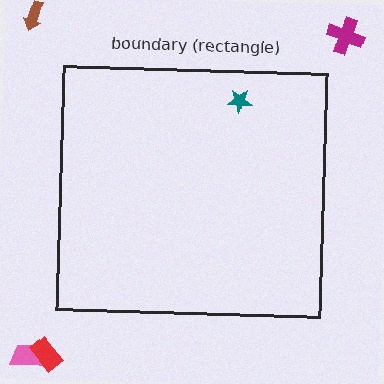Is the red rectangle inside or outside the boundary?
Outside.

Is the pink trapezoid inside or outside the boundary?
Outside.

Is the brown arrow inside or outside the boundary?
Outside.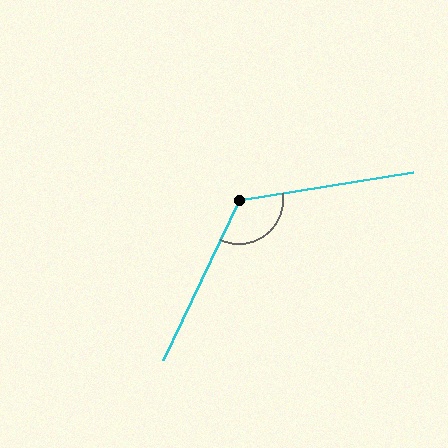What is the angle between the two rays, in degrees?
Approximately 124 degrees.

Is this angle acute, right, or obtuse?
It is obtuse.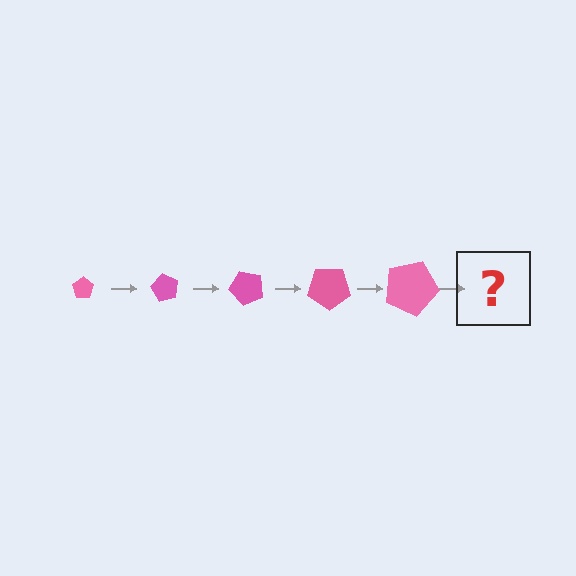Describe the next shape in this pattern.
It should be a pentagon, larger than the previous one and rotated 300 degrees from the start.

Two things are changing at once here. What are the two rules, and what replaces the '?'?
The two rules are that the pentagon grows larger each step and it rotates 60 degrees each step. The '?' should be a pentagon, larger than the previous one and rotated 300 degrees from the start.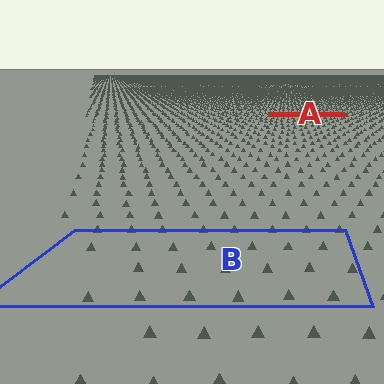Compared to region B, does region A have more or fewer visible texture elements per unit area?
Region A has more texture elements per unit area — they are packed more densely because it is farther away.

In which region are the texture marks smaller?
The texture marks are smaller in region A, because it is farther away.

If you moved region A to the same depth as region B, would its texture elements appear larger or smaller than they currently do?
They would appear larger. At a closer depth, the same texture elements are projected at a bigger on-screen size.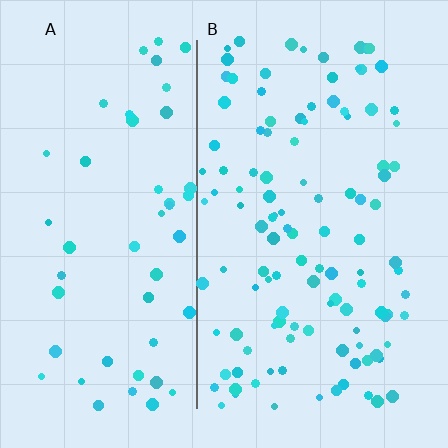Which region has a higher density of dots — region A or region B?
B (the right).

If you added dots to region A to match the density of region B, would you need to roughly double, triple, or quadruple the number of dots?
Approximately double.